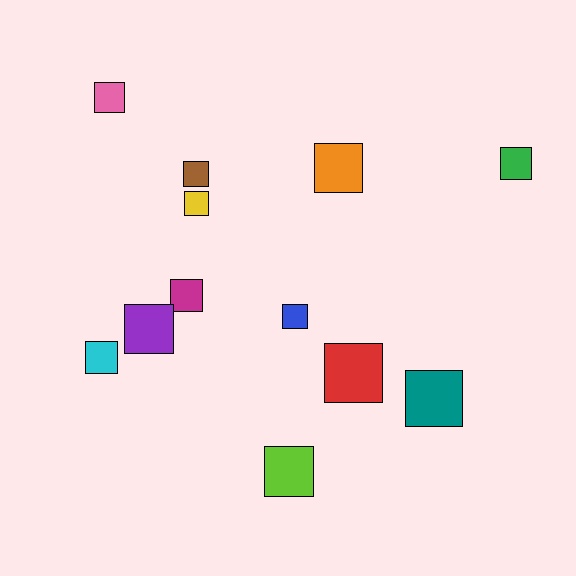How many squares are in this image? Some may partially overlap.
There are 12 squares.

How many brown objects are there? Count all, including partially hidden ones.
There is 1 brown object.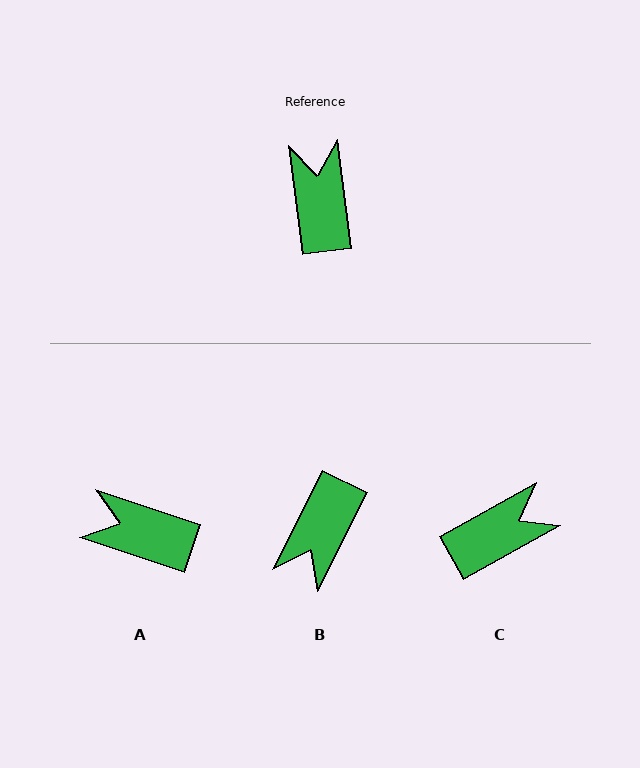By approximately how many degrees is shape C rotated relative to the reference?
Approximately 68 degrees clockwise.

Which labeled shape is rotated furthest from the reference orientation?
B, about 146 degrees away.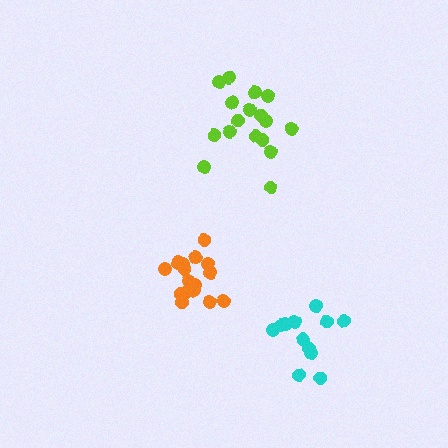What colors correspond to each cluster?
The clusters are colored: orange, cyan, lime.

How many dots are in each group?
Group 1: 17 dots, Group 2: 13 dots, Group 3: 17 dots (47 total).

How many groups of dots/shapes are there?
There are 3 groups.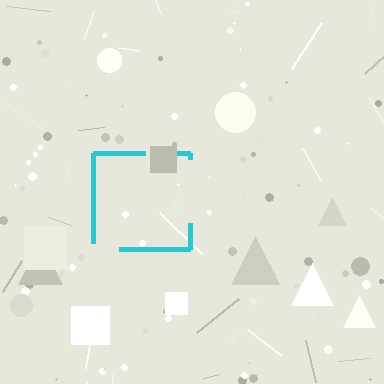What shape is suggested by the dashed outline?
The dashed outline suggests a square.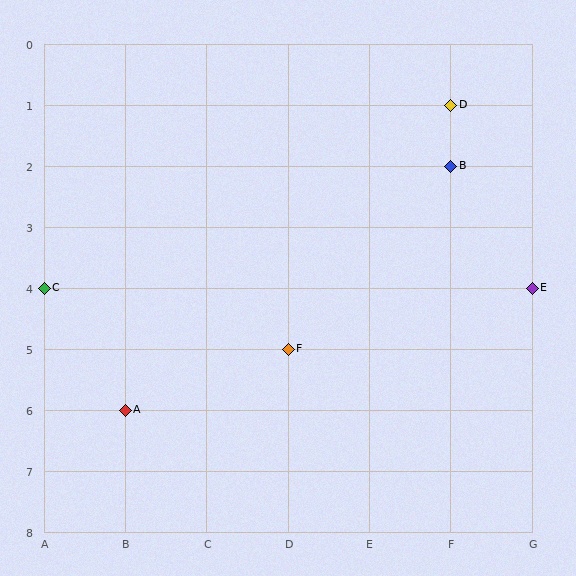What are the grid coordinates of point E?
Point E is at grid coordinates (G, 4).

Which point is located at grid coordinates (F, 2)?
Point B is at (F, 2).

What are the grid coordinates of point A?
Point A is at grid coordinates (B, 6).